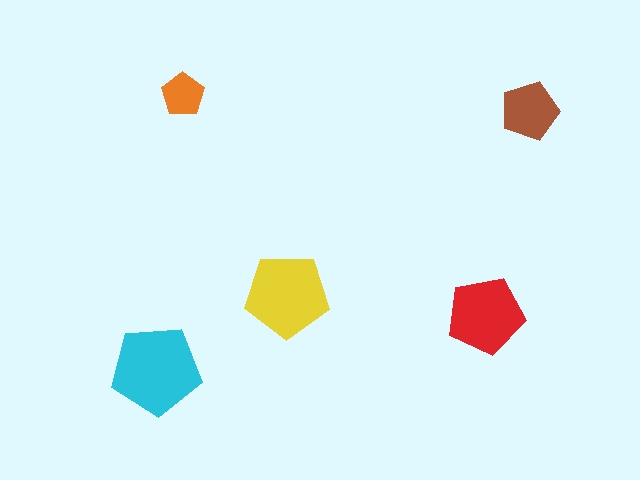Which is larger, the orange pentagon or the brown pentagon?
The brown one.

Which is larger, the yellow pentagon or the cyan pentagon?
The cyan one.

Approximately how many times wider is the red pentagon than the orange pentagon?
About 2 times wider.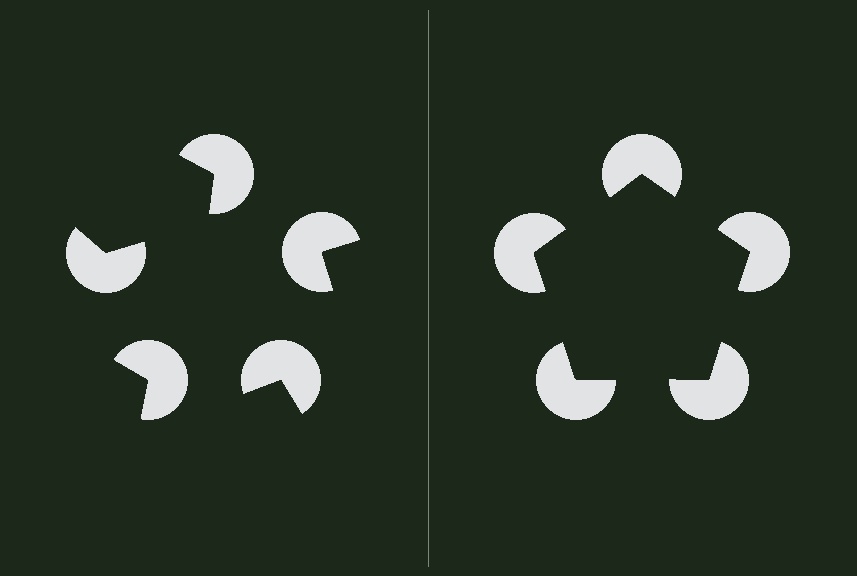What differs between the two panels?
The pac-man discs are positioned identically on both sides; only the wedge orientations differ. On the right they align to a pentagon; on the left they are misaligned.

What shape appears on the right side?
An illusory pentagon.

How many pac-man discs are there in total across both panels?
10 — 5 on each side.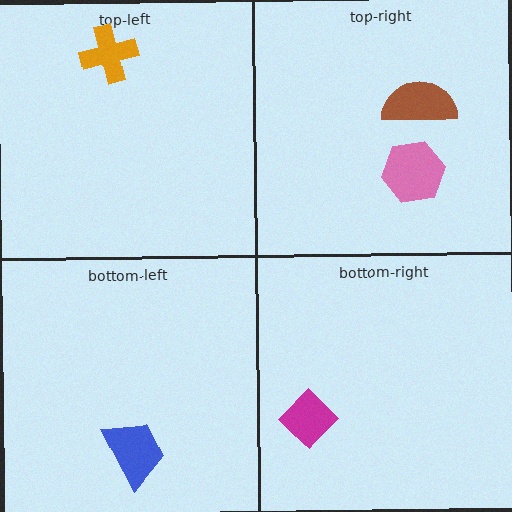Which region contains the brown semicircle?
The top-right region.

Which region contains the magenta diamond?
The bottom-right region.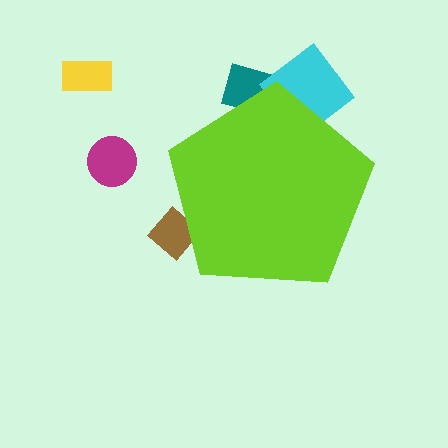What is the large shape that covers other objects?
A lime pentagon.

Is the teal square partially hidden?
Yes, the teal square is partially hidden behind the lime pentagon.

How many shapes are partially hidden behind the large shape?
4 shapes are partially hidden.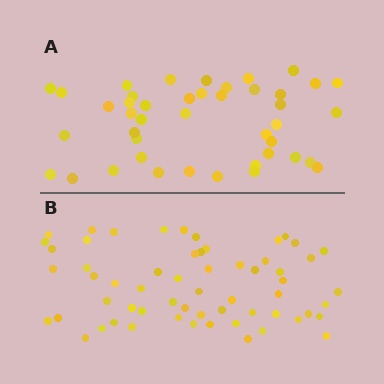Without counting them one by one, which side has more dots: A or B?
Region B (the bottom region) has more dots.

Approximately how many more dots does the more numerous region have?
Region B has approximately 15 more dots than region A.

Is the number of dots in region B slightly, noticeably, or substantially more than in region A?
Region B has noticeably more, but not dramatically so. The ratio is roughly 1.4 to 1.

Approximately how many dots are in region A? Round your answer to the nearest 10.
About 40 dots. (The exact count is 43, which rounds to 40.)